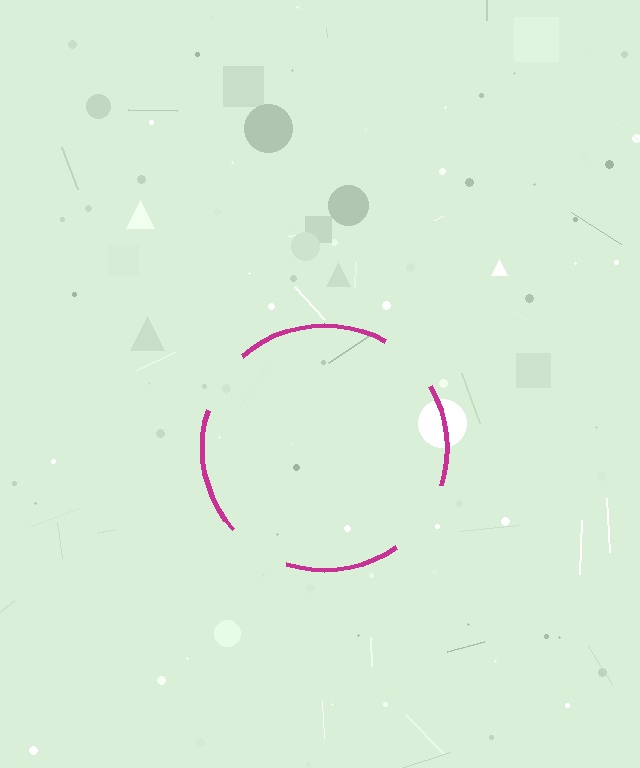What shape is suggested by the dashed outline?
The dashed outline suggests a circle.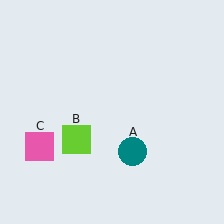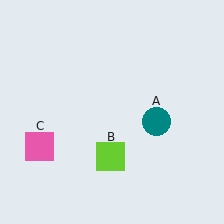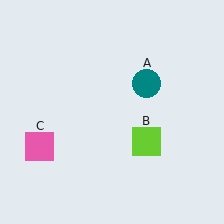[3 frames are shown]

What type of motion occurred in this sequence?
The teal circle (object A), lime square (object B) rotated counterclockwise around the center of the scene.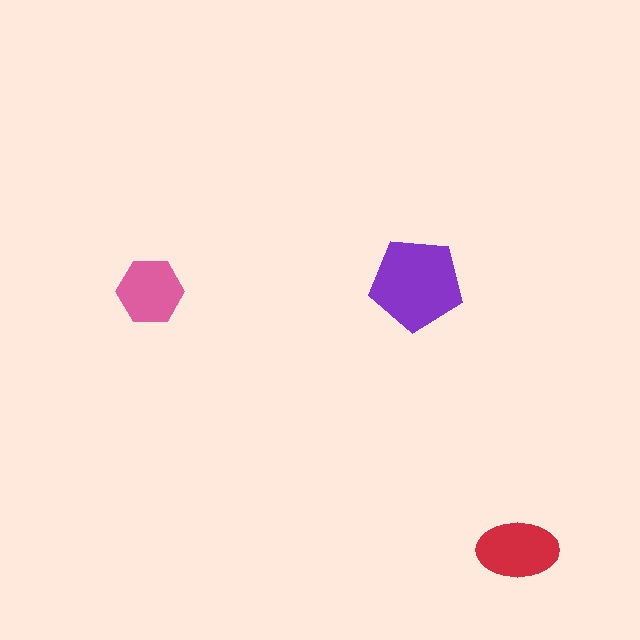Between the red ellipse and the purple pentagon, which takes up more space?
The purple pentagon.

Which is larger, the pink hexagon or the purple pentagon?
The purple pentagon.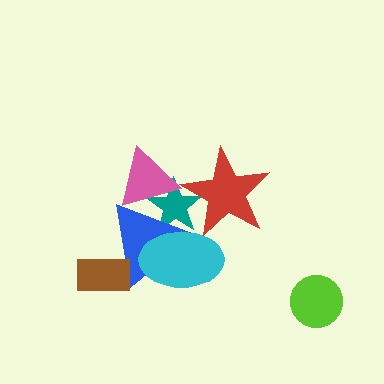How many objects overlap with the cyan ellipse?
3 objects overlap with the cyan ellipse.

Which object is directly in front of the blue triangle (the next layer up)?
The cyan ellipse is directly in front of the blue triangle.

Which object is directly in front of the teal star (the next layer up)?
The red star is directly in front of the teal star.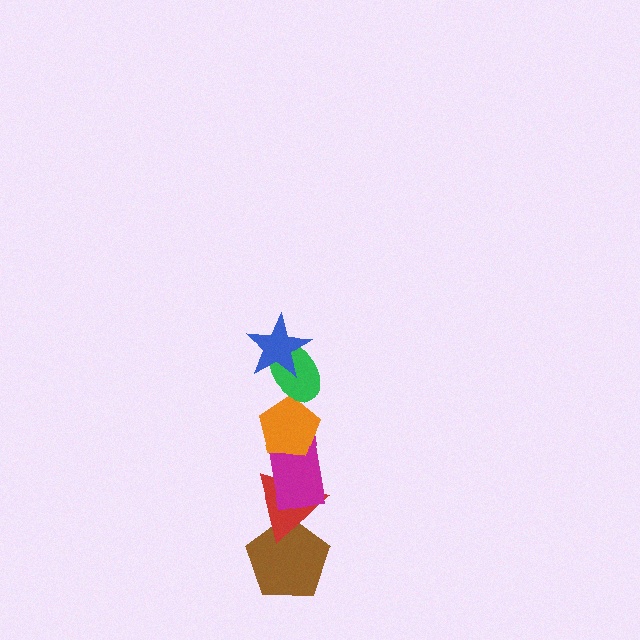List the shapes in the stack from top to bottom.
From top to bottom: the blue star, the green ellipse, the orange pentagon, the magenta rectangle, the red triangle, the brown pentagon.